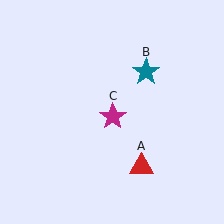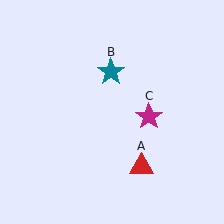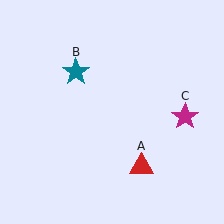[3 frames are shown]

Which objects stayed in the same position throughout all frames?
Red triangle (object A) remained stationary.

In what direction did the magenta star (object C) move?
The magenta star (object C) moved right.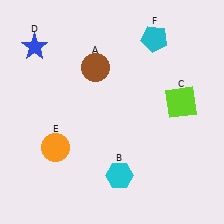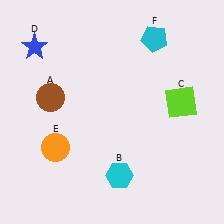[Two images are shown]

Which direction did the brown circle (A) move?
The brown circle (A) moved left.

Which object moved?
The brown circle (A) moved left.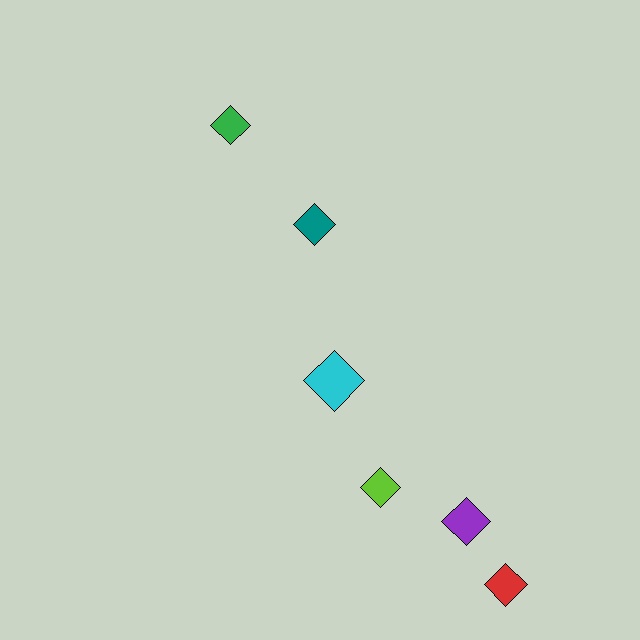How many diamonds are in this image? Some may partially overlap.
There are 6 diamonds.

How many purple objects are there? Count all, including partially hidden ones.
There is 1 purple object.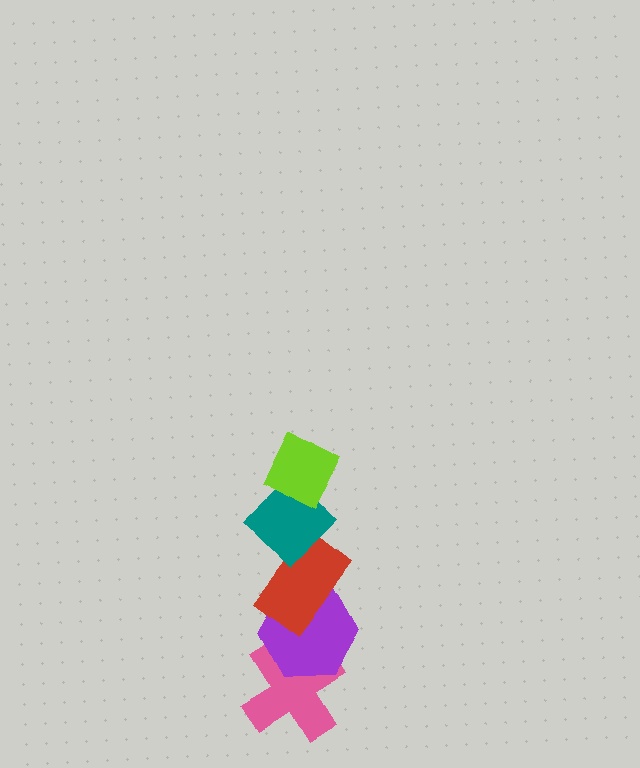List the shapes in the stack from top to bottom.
From top to bottom: the lime diamond, the teal diamond, the red rectangle, the purple hexagon, the pink cross.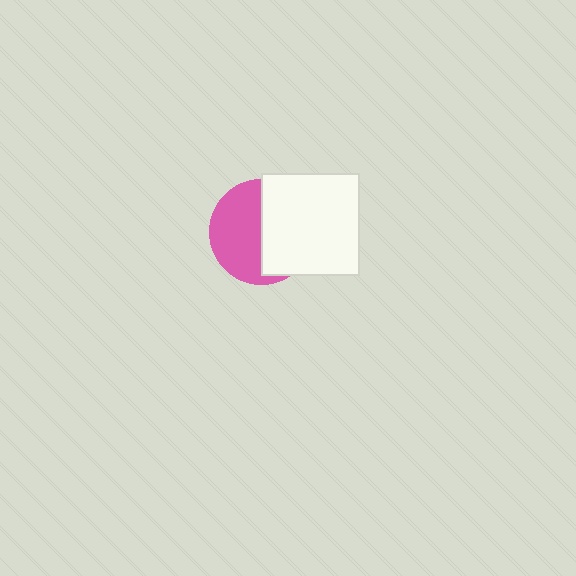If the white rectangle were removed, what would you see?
You would see the complete pink circle.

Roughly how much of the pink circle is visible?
About half of it is visible (roughly 52%).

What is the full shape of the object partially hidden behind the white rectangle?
The partially hidden object is a pink circle.